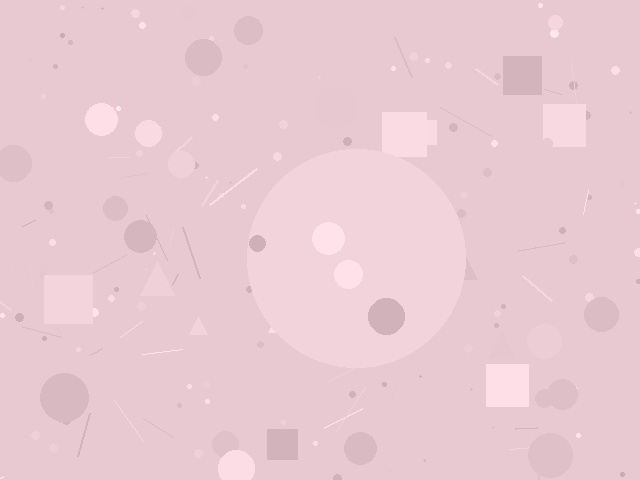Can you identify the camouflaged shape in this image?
The camouflaged shape is a circle.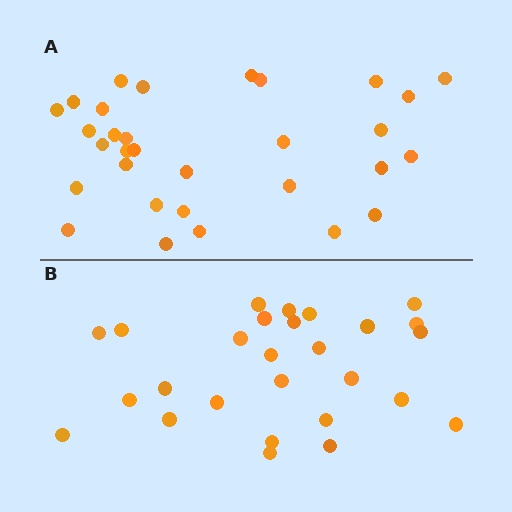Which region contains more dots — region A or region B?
Region A (the top region) has more dots.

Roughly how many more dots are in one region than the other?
Region A has about 4 more dots than region B.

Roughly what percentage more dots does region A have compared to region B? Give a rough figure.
About 15% more.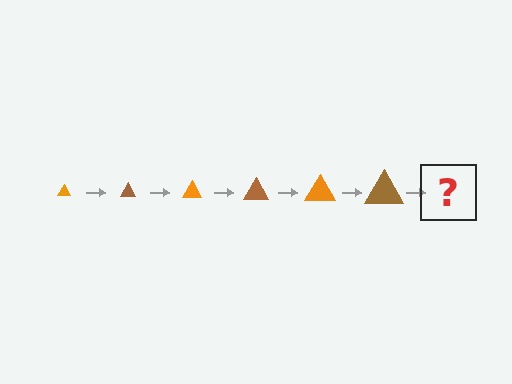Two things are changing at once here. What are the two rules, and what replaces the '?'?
The two rules are that the triangle grows larger each step and the color cycles through orange and brown. The '?' should be an orange triangle, larger than the previous one.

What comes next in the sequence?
The next element should be an orange triangle, larger than the previous one.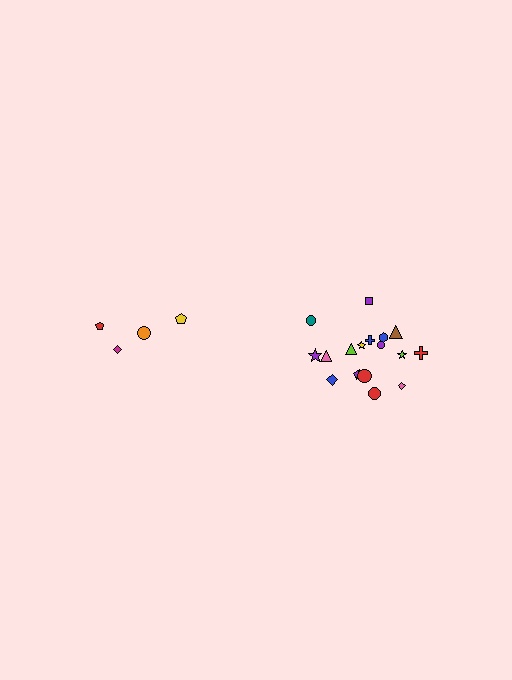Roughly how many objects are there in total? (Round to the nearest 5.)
Roughly 20 objects in total.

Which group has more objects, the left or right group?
The right group.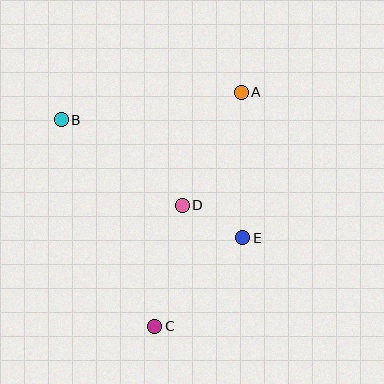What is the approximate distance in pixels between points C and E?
The distance between C and E is approximately 125 pixels.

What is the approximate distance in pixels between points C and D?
The distance between C and D is approximately 124 pixels.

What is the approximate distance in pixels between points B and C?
The distance between B and C is approximately 227 pixels.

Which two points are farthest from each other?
Points A and C are farthest from each other.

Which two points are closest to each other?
Points D and E are closest to each other.